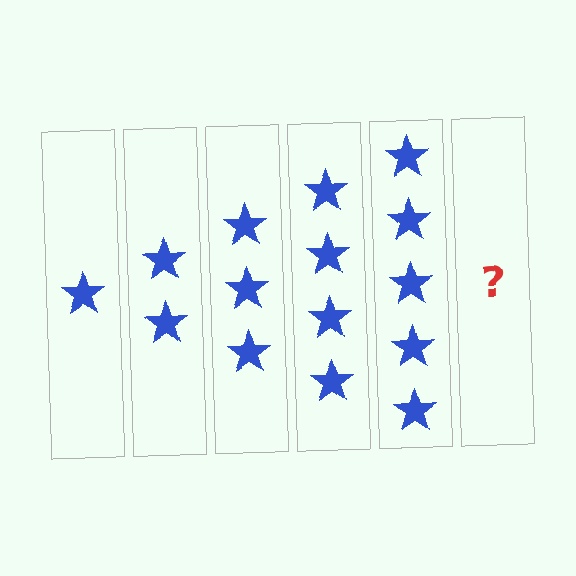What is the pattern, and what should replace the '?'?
The pattern is that each step adds one more star. The '?' should be 6 stars.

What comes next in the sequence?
The next element should be 6 stars.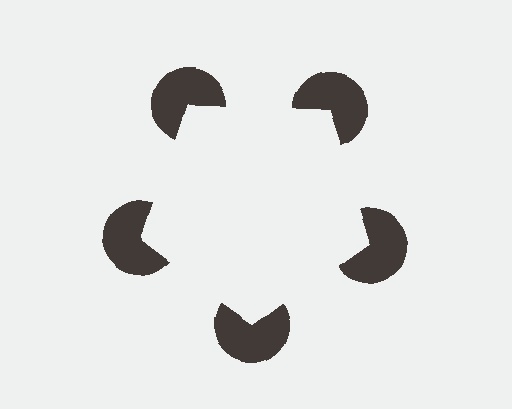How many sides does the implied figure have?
5 sides.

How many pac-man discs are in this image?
There are 5 — one at each vertex of the illusory pentagon.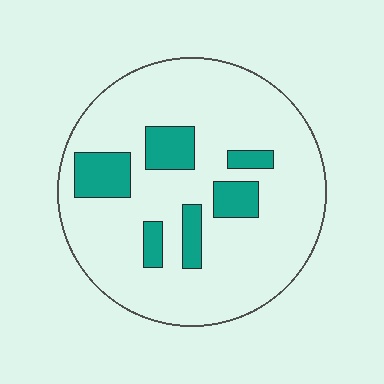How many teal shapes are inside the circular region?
6.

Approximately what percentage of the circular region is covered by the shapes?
Approximately 15%.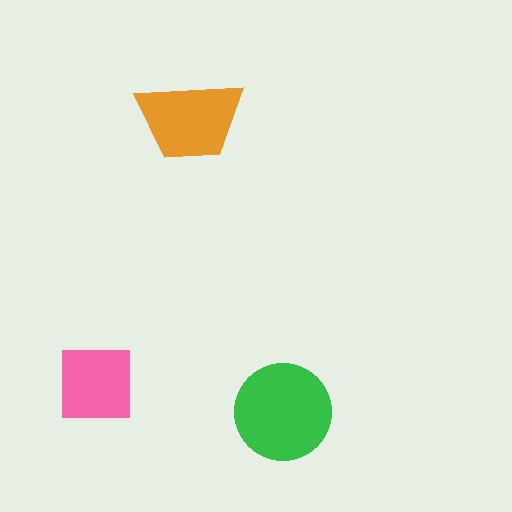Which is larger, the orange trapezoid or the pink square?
The orange trapezoid.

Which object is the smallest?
The pink square.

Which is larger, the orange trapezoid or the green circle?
The green circle.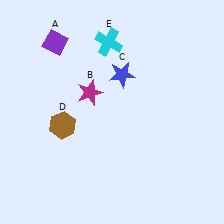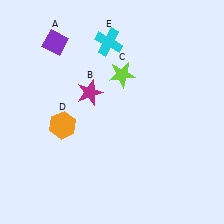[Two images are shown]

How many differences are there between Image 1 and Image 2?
There are 2 differences between the two images.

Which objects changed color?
C changed from blue to lime. D changed from brown to orange.